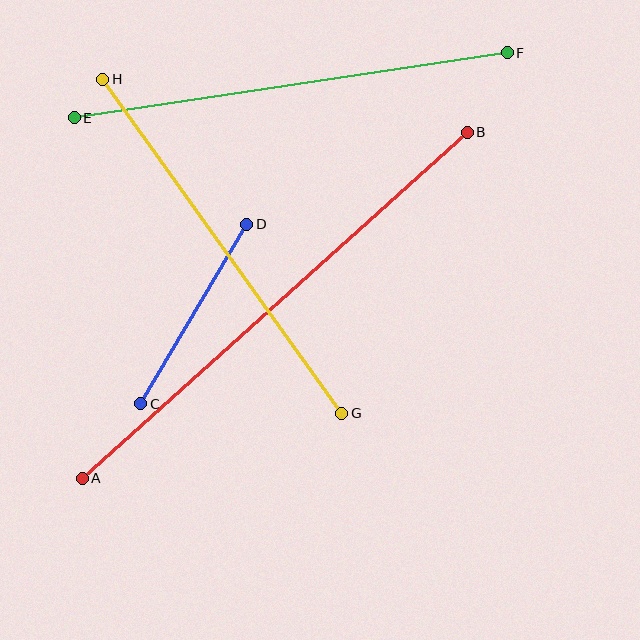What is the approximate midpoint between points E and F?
The midpoint is at approximately (291, 85) pixels.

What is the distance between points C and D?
The distance is approximately 208 pixels.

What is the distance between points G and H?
The distance is approximately 411 pixels.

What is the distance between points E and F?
The distance is approximately 438 pixels.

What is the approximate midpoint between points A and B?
The midpoint is at approximately (275, 305) pixels.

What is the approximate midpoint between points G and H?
The midpoint is at approximately (222, 246) pixels.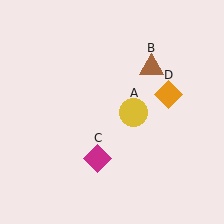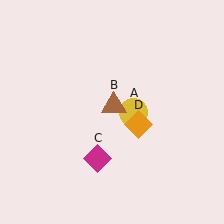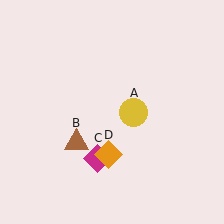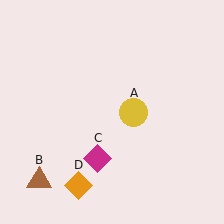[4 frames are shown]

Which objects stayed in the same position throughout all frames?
Yellow circle (object A) and magenta diamond (object C) remained stationary.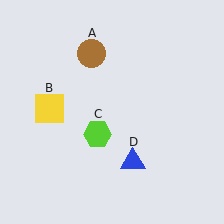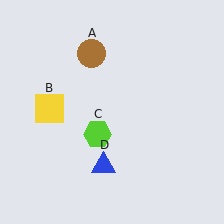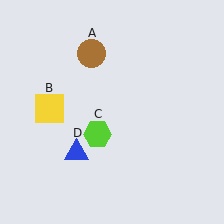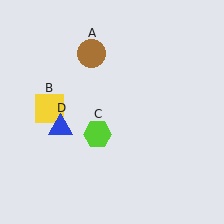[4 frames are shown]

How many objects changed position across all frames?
1 object changed position: blue triangle (object D).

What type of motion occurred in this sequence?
The blue triangle (object D) rotated clockwise around the center of the scene.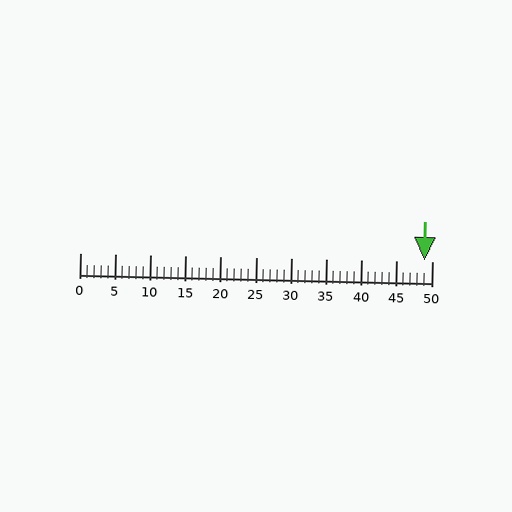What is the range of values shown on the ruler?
The ruler shows values from 0 to 50.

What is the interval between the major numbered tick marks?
The major tick marks are spaced 5 units apart.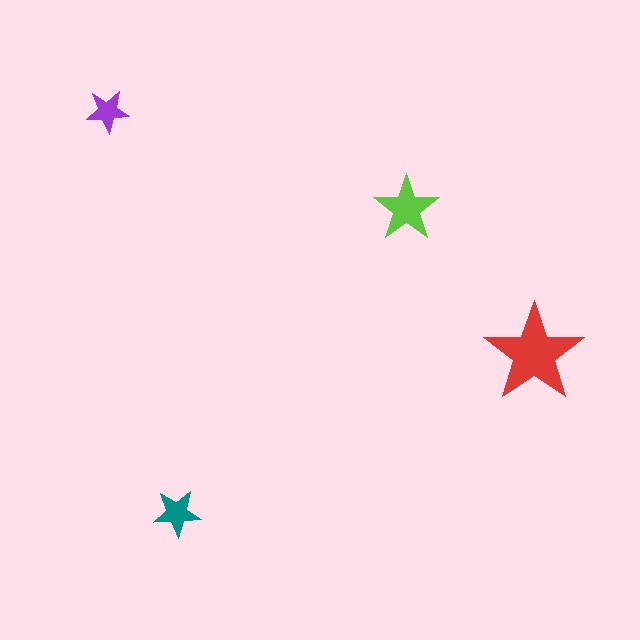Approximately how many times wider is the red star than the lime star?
About 1.5 times wider.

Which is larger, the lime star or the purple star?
The lime one.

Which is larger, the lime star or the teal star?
The lime one.